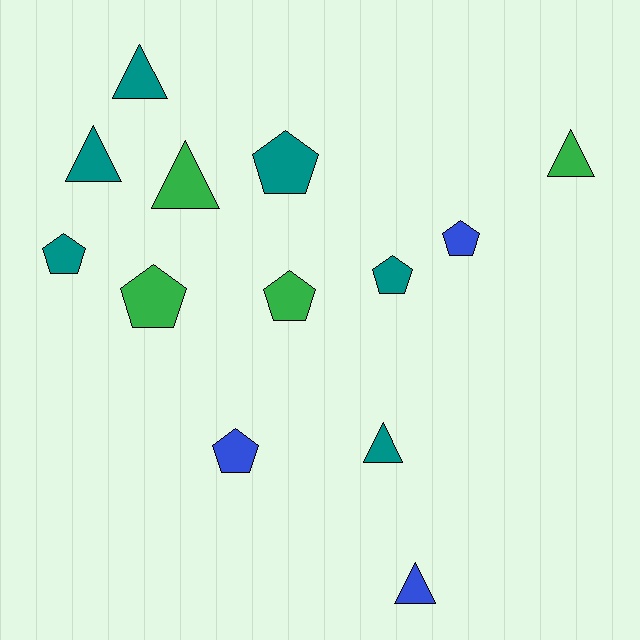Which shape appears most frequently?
Pentagon, with 7 objects.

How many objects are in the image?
There are 13 objects.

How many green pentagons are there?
There are 2 green pentagons.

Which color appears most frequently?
Teal, with 6 objects.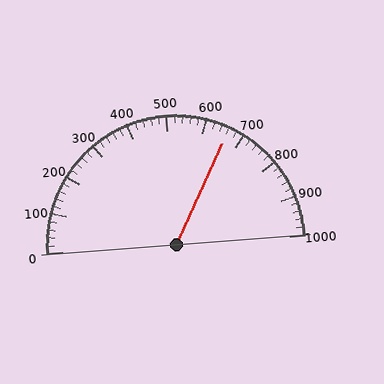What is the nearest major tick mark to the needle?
The nearest major tick mark is 700.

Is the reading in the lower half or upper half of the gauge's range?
The reading is in the upper half of the range (0 to 1000).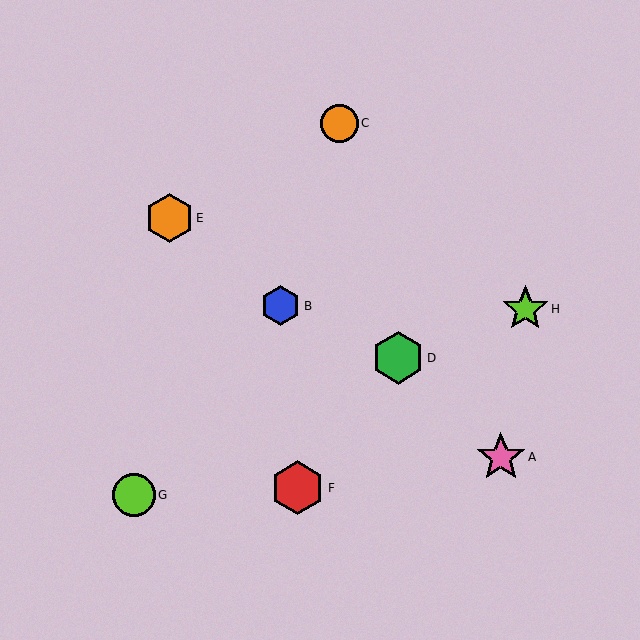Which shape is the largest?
The red hexagon (labeled F) is the largest.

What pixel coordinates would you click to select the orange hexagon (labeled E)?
Click at (169, 218) to select the orange hexagon E.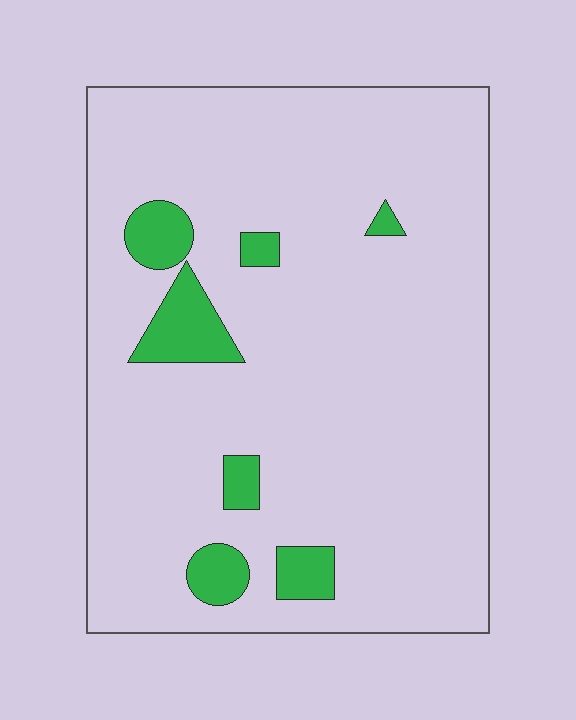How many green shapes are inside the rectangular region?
7.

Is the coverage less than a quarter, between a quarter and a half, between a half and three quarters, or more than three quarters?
Less than a quarter.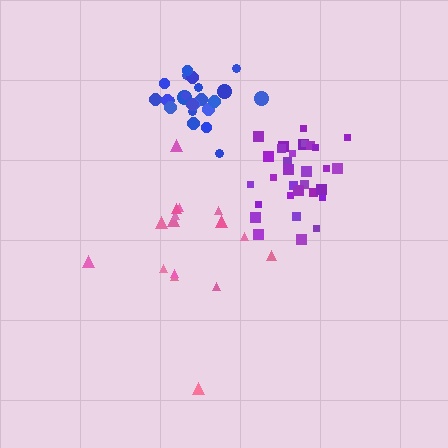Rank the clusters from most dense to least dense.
blue, purple, pink.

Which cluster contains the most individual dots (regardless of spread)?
Purple (32).